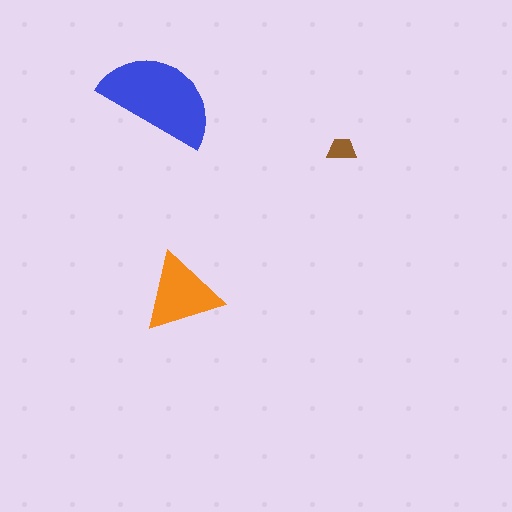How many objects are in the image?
There are 3 objects in the image.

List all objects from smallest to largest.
The brown trapezoid, the orange triangle, the blue semicircle.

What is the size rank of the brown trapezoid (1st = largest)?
3rd.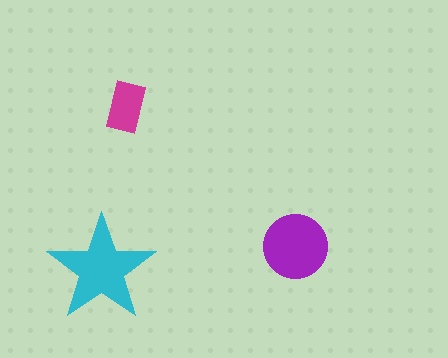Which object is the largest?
The cyan star.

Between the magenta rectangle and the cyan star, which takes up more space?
The cyan star.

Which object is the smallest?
The magenta rectangle.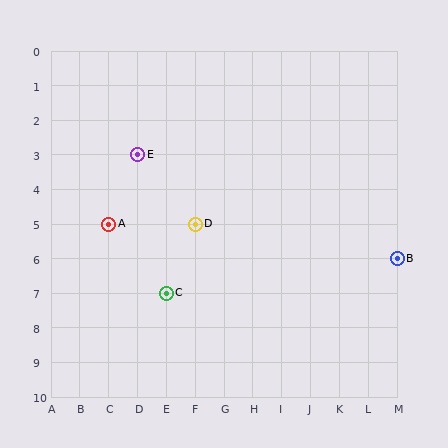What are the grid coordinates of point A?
Point A is at grid coordinates (C, 5).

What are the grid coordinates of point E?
Point E is at grid coordinates (D, 3).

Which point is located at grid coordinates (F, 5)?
Point D is at (F, 5).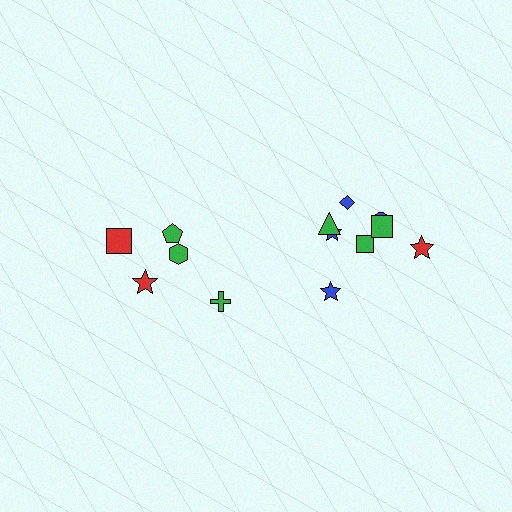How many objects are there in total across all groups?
There are 13 objects.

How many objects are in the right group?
There are 8 objects.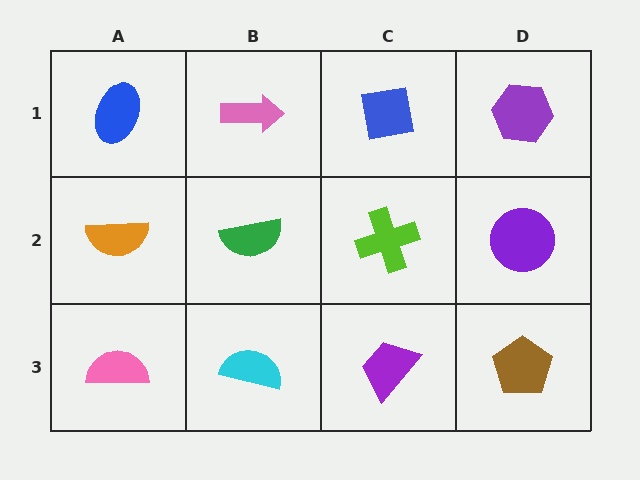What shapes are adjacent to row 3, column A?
An orange semicircle (row 2, column A), a cyan semicircle (row 3, column B).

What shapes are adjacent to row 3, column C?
A lime cross (row 2, column C), a cyan semicircle (row 3, column B), a brown pentagon (row 3, column D).